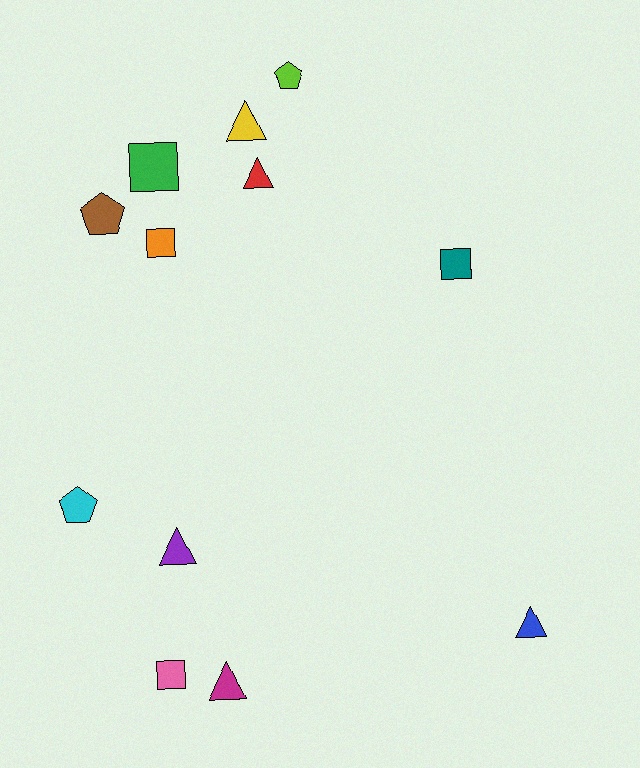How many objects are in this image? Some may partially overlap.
There are 12 objects.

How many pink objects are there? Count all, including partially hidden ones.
There is 1 pink object.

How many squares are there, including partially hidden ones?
There are 4 squares.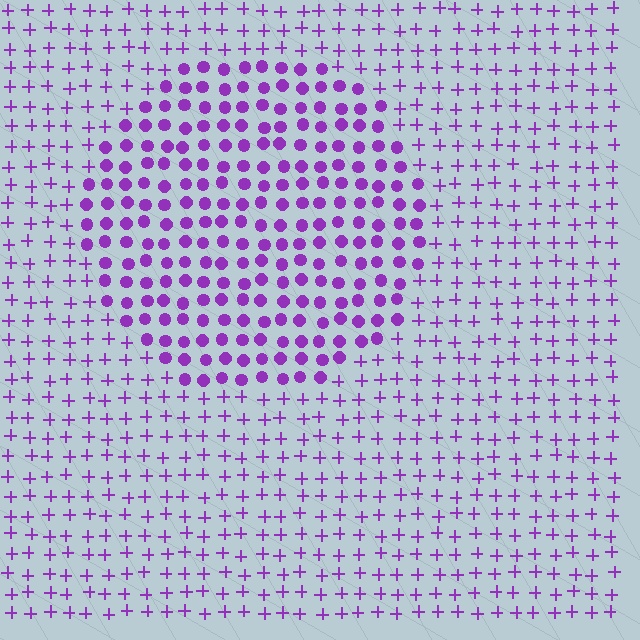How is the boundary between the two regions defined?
The boundary is defined by a change in element shape: circles inside vs. plus signs outside. All elements share the same color and spacing.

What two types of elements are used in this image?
The image uses circles inside the circle region and plus signs outside it.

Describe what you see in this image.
The image is filled with small purple elements arranged in a uniform grid. A circle-shaped region contains circles, while the surrounding area contains plus signs. The boundary is defined purely by the change in element shape.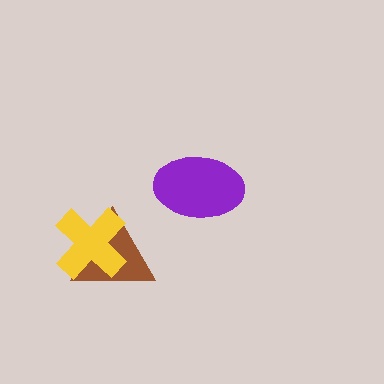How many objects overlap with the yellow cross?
1 object overlaps with the yellow cross.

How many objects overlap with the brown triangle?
1 object overlaps with the brown triangle.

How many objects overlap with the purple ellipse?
0 objects overlap with the purple ellipse.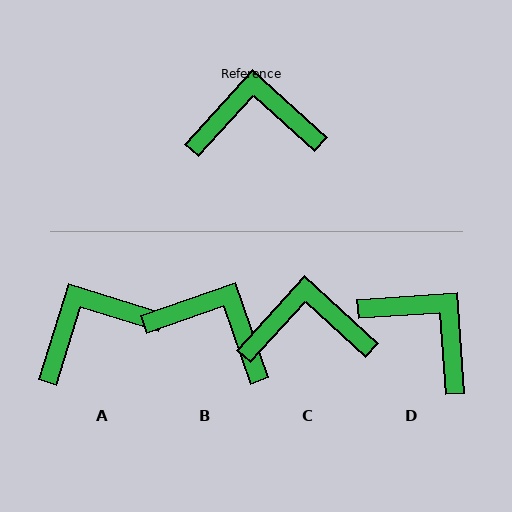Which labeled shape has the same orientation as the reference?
C.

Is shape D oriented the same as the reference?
No, it is off by about 44 degrees.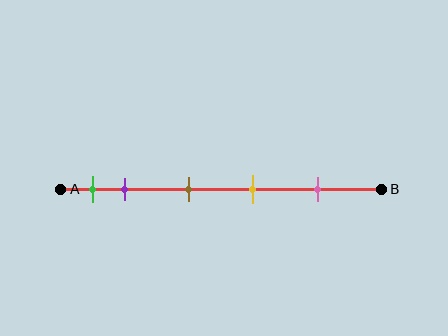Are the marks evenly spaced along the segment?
No, the marks are not evenly spaced.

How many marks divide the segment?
There are 5 marks dividing the segment.